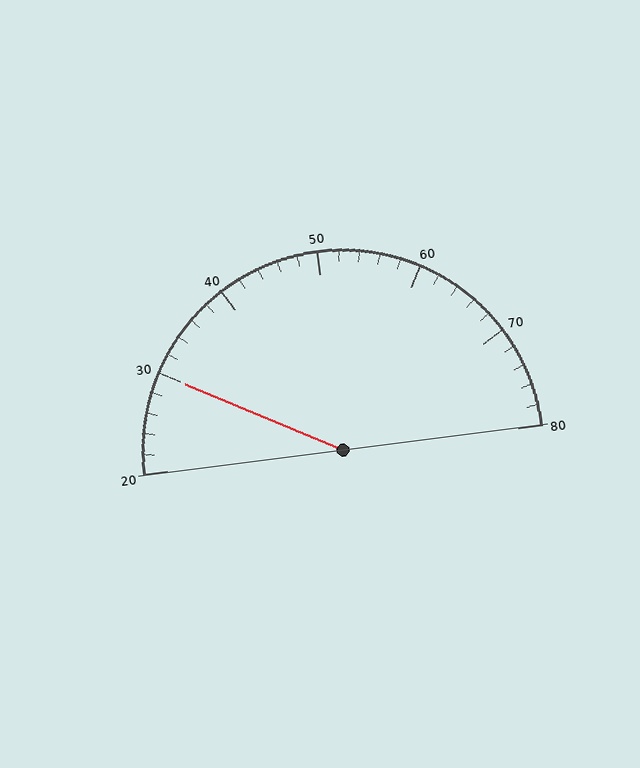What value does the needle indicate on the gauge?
The needle indicates approximately 30.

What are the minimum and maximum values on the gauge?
The gauge ranges from 20 to 80.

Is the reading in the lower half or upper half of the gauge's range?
The reading is in the lower half of the range (20 to 80).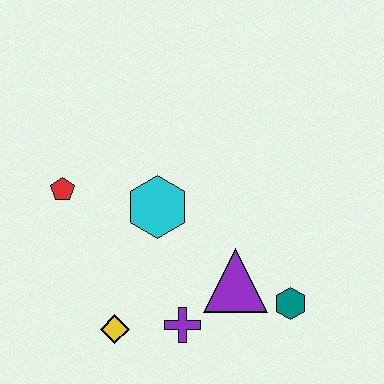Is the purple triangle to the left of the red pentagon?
No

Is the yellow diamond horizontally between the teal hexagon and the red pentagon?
Yes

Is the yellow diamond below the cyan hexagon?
Yes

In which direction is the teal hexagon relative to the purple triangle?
The teal hexagon is to the right of the purple triangle.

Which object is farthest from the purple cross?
The red pentagon is farthest from the purple cross.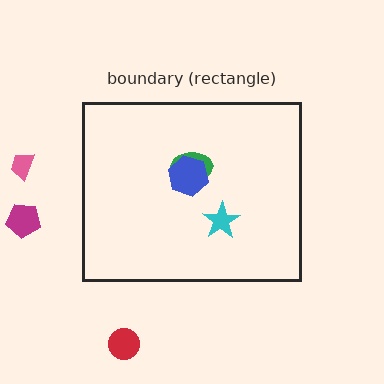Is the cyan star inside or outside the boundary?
Inside.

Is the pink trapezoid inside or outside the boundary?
Outside.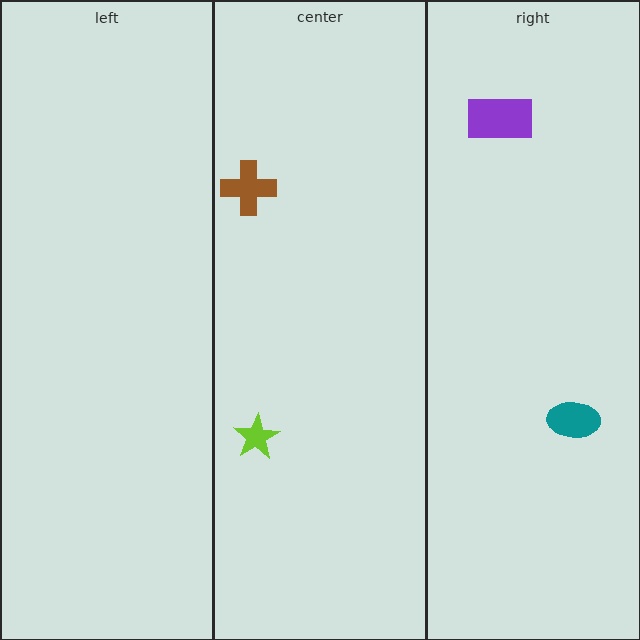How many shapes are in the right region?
2.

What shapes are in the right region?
The teal ellipse, the purple rectangle.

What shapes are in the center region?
The lime star, the brown cross.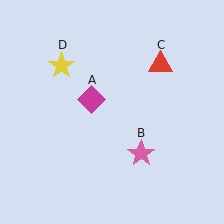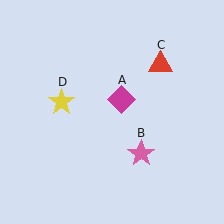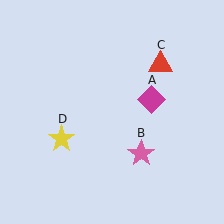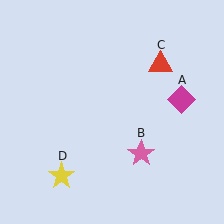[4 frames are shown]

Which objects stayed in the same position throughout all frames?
Pink star (object B) and red triangle (object C) remained stationary.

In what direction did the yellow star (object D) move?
The yellow star (object D) moved down.